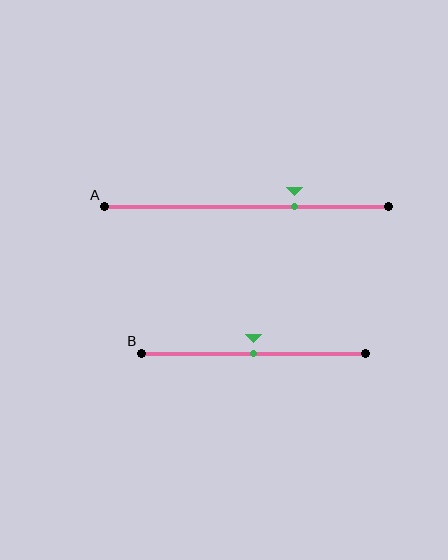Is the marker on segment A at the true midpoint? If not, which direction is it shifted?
No, the marker on segment A is shifted to the right by about 17% of the segment length.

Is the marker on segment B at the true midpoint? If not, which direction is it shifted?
Yes, the marker on segment B is at the true midpoint.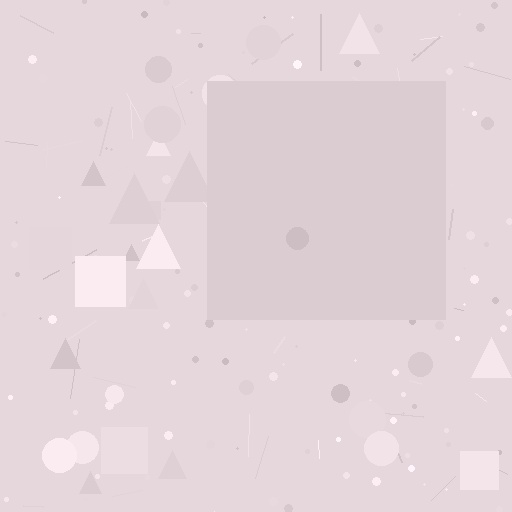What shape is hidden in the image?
A square is hidden in the image.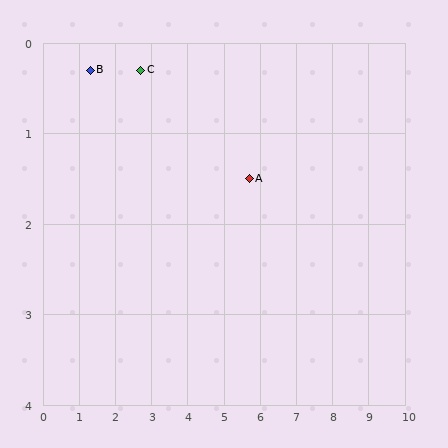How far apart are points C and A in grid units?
Points C and A are about 3.2 grid units apart.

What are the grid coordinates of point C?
Point C is at approximately (2.7, 0.3).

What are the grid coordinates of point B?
Point B is at approximately (1.3, 0.3).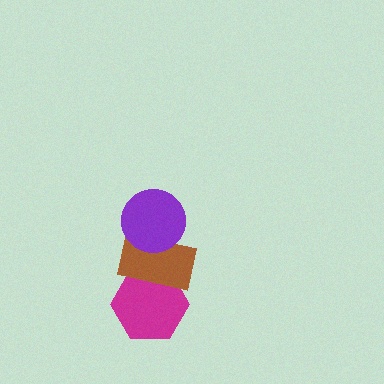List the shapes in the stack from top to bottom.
From top to bottom: the purple circle, the brown rectangle, the magenta hexagon.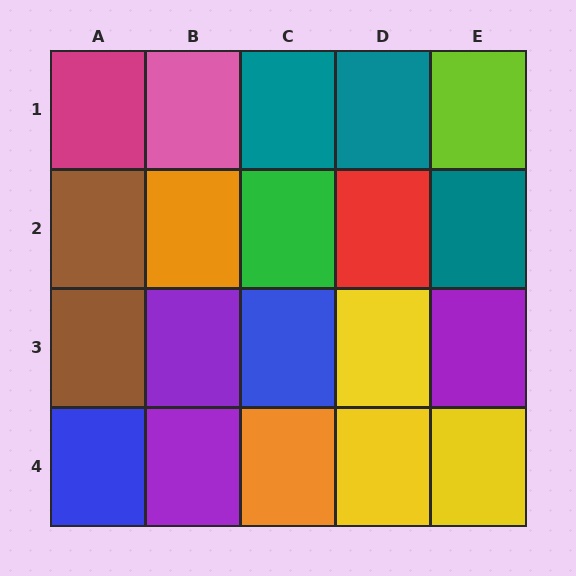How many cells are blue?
2 cells are blue.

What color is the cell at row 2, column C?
Green.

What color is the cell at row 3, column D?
Yellow.